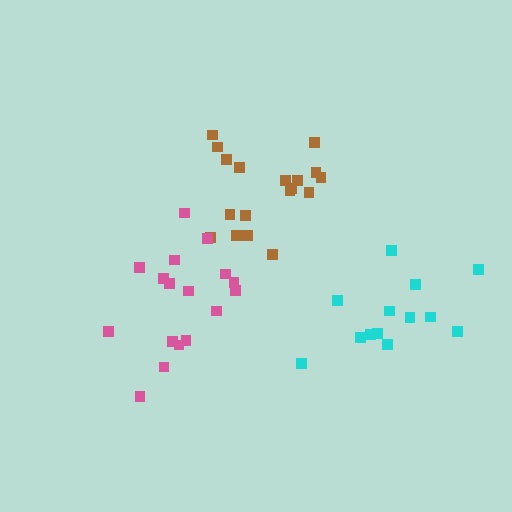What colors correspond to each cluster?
The clusters are colored: brown, pink, cyan.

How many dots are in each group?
Group 1: 18 dots, Group 2: 17 dots, Group 3: 13 dots (48 total).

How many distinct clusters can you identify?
There are 3 distinct clusters.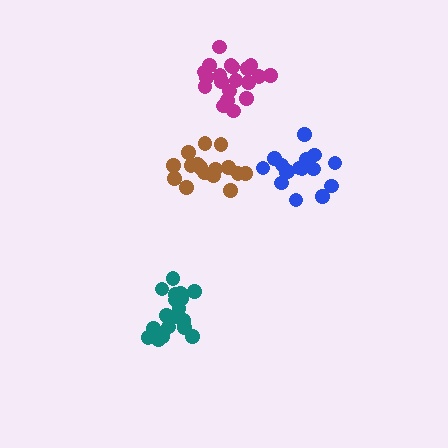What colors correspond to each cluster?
The clusters are colored: blue, teal, magenta, brown.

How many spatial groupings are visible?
There are 4 spatial groupings.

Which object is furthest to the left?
The teal cluster is leftmost.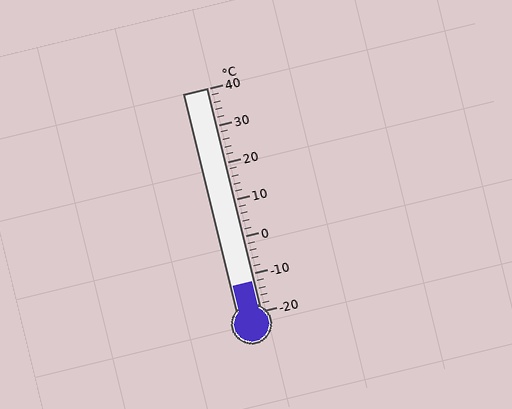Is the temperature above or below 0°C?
The temperature is below 0°C.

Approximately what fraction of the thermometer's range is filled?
The thermometer is filled to approximately 15% of its range.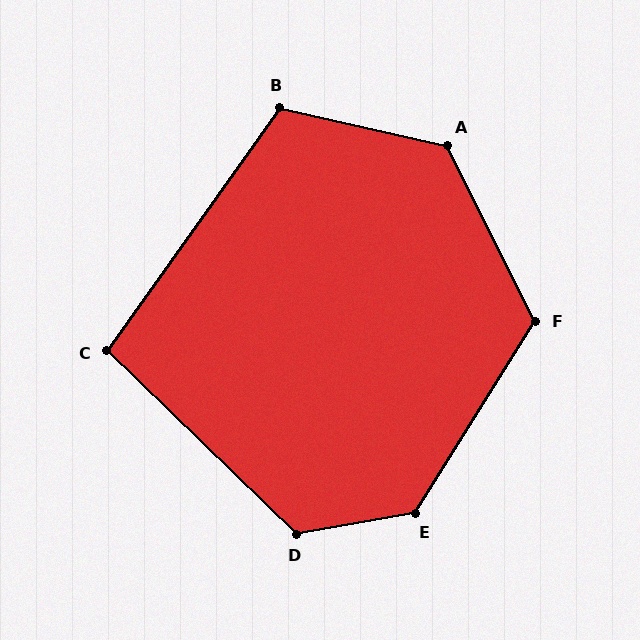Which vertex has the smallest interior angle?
C, at approximately 98 degrees.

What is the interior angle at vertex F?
Approximately 121 degrees (obtuse).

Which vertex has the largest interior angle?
E, at approximately 132 degrees.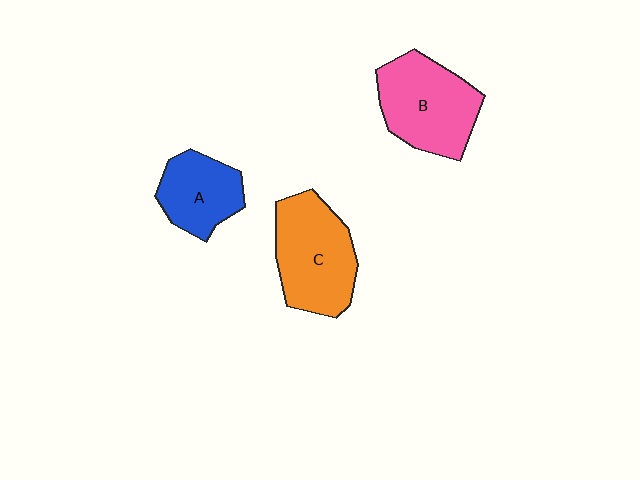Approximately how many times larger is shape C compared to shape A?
Approximately 1.5 times.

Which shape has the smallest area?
Shape A (blue).